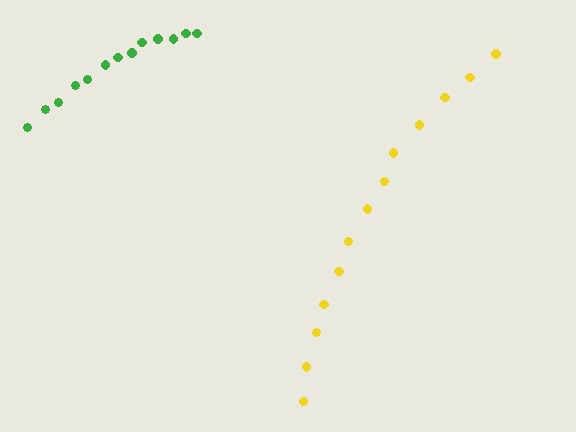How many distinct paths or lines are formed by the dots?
There are 2 distinct paths.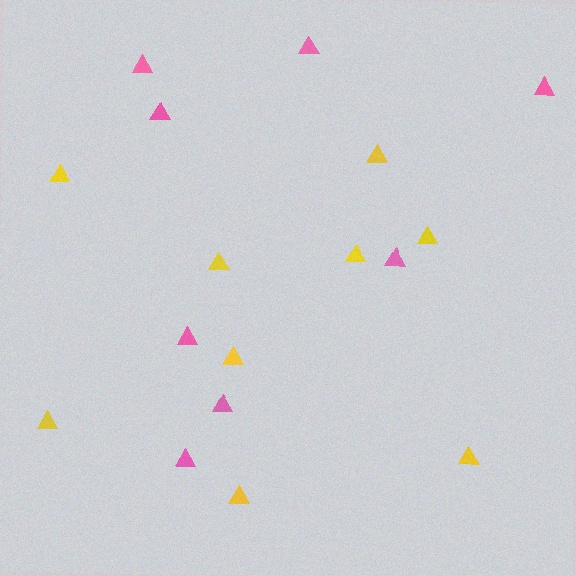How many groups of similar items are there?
There are 2 groups: one group of yellow triangles (9) and one group of pink triangles (8).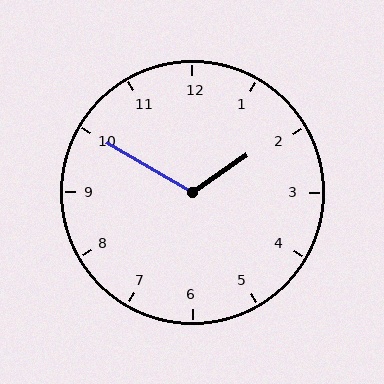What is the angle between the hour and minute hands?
Approximately 115 degrees.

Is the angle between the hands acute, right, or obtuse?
It is obtuse.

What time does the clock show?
1:50.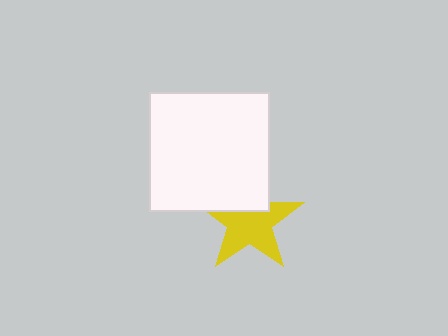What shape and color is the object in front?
The object in front is a white square.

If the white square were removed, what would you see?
You would see the complete yellow star.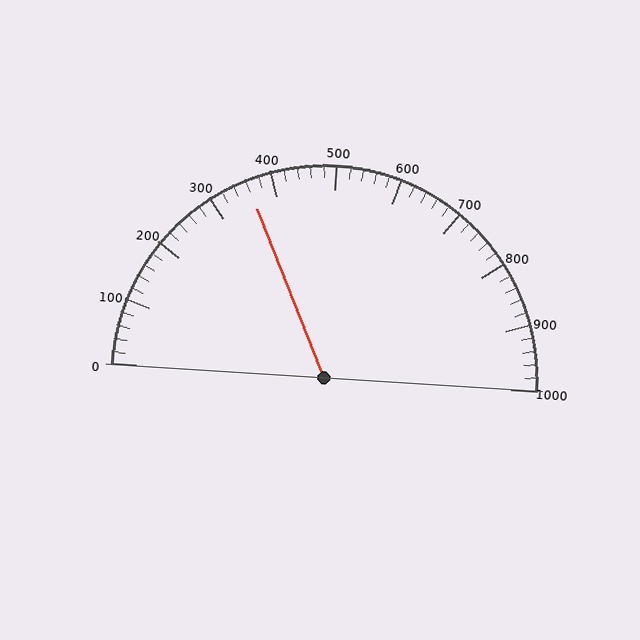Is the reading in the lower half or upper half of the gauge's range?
The reading is in the lower half of the range (0 to 1000).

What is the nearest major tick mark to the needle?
The nearest major tick mark is 400.